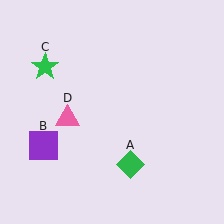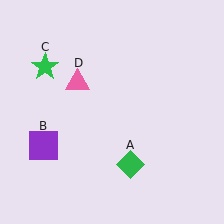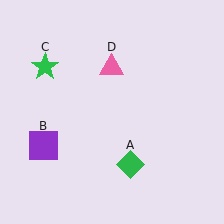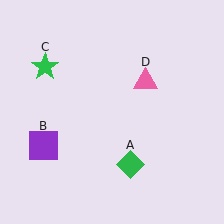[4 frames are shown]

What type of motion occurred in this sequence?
The pink triangle (object D) rotated clockwise around the center of the scene.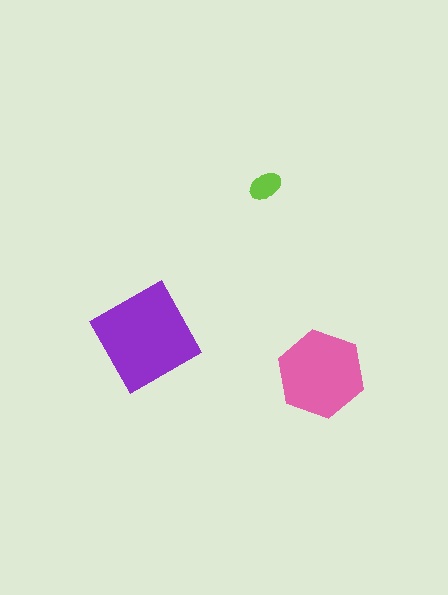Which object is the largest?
The purple diamond.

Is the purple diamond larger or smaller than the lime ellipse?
Larger.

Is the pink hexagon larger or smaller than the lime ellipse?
Larger.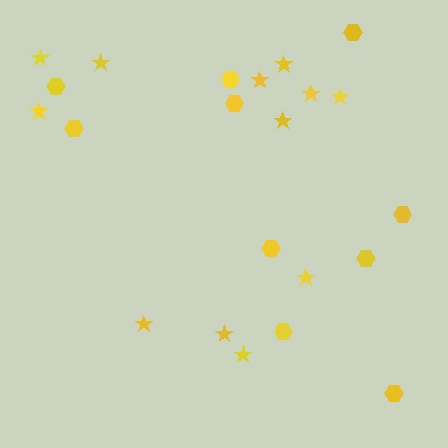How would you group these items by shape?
There are 2 groups: one group of hexagons (10) and one group of stars (12).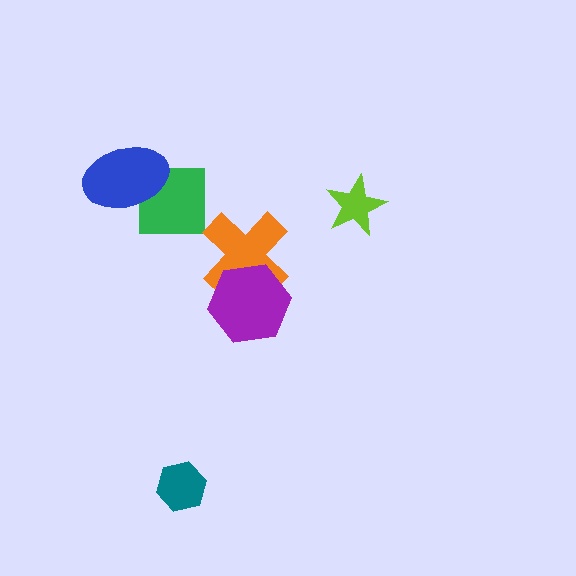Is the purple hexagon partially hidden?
No, no other shape covers it.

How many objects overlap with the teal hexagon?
0 objects overlap with the teal hexagon.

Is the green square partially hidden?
Yes, it is partially covered by another shape.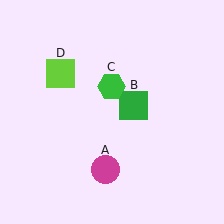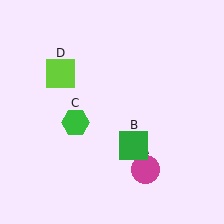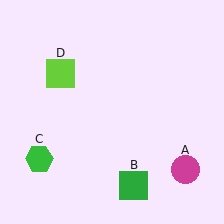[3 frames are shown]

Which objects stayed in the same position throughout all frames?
Lime square (object D) remained stationary.